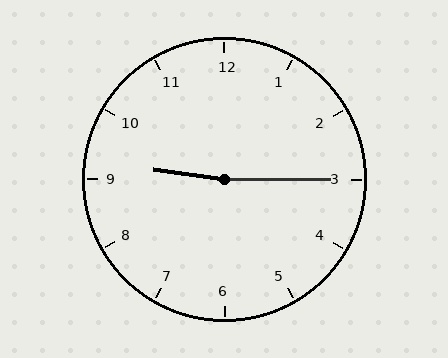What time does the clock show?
9:15.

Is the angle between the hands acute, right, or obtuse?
It is obtuse.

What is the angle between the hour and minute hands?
Approximately 172 degrees.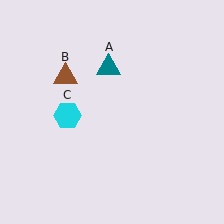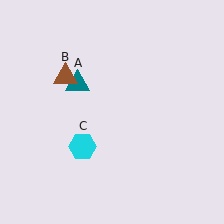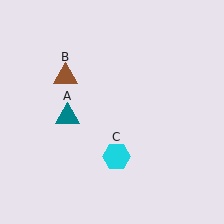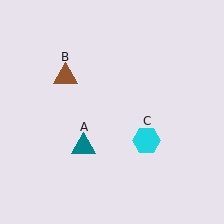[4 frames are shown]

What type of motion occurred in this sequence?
The teal triangle (object A), cyan hexagon (object C) rotated counterclockwise around the center of the scene.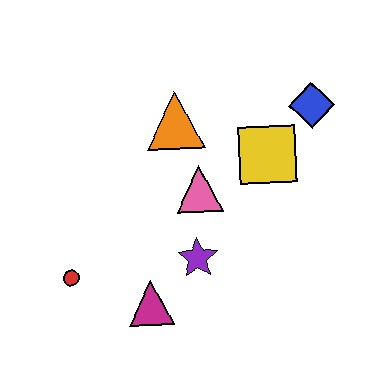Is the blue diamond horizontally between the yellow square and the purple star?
No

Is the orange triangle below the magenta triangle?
No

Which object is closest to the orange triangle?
The pink triangle is closest to the orange triangle.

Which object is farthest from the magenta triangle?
The blue diamond is farthest from the magenta triangle.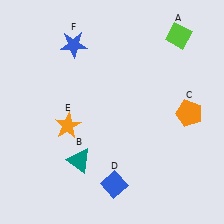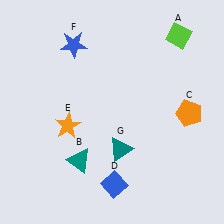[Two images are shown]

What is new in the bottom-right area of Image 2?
A teal triangle (G) was added in the bottom-right area of Image 2.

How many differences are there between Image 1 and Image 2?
There is 1 difference between the two images.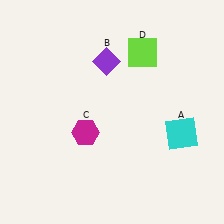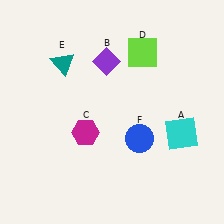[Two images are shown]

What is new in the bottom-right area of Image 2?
A blue circle (F) was added in the bottom-right area of Image 2.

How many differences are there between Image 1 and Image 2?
There are 2 differences between the two images.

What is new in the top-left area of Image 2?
A teal triangle (E) was added in the top-left area of Image 2.